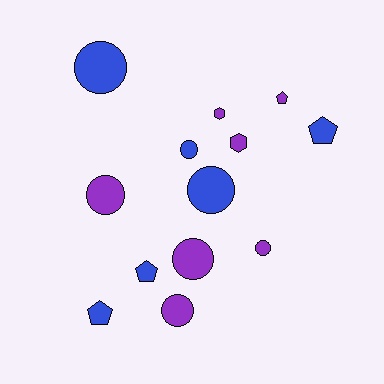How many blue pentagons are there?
There are 3 blue pentagons.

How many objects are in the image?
There are 13 objects.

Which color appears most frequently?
Purple, with 7 objects.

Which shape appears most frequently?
Circle, with 7 objects.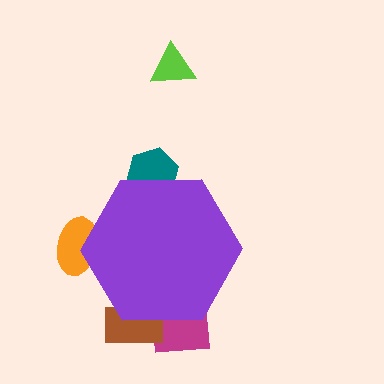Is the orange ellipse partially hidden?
Yes, the orange ellipse is partially hidden behind the purple hexagon.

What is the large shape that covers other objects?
A purple hexagon.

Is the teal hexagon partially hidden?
Yes, the teal hexagon is partially hidden behind the purple hexagon.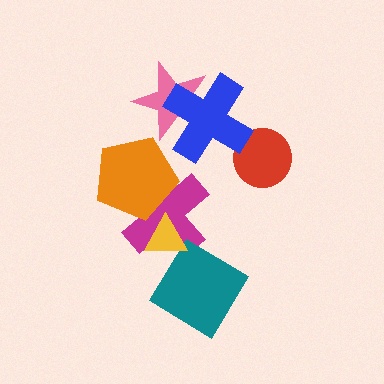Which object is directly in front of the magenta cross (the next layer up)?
The orange pentagon is directly in front of the magenta cross.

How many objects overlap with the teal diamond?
0 objects overlap with the teal diamond.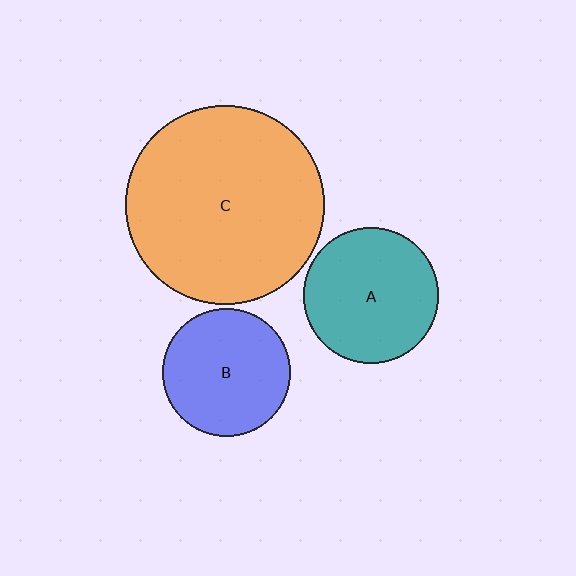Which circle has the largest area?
Circle C (orange).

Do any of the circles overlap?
No, none of the circles overlap.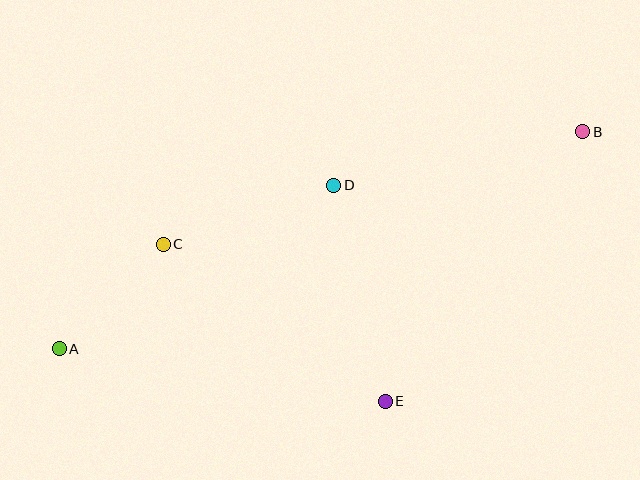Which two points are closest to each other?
Points A and C are closest to each other.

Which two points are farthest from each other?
Points A and B are farthest from each other.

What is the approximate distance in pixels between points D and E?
The distance between D and E is approximately 222 pixels.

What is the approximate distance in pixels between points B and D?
The distance between B and D is approximately 255 pixels.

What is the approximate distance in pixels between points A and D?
The distance between A and D is approximately 320 pixels.